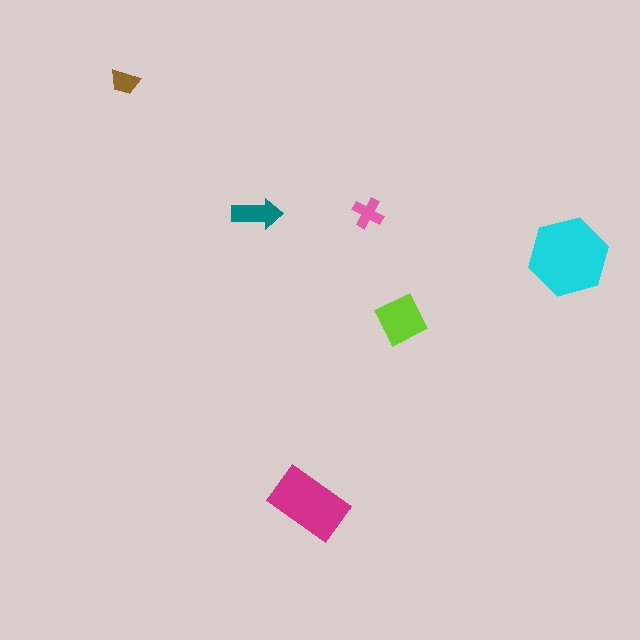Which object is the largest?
The cyan hexagon.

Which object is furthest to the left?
The brown trapezoid is leftmost.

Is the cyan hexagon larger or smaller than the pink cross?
Larger.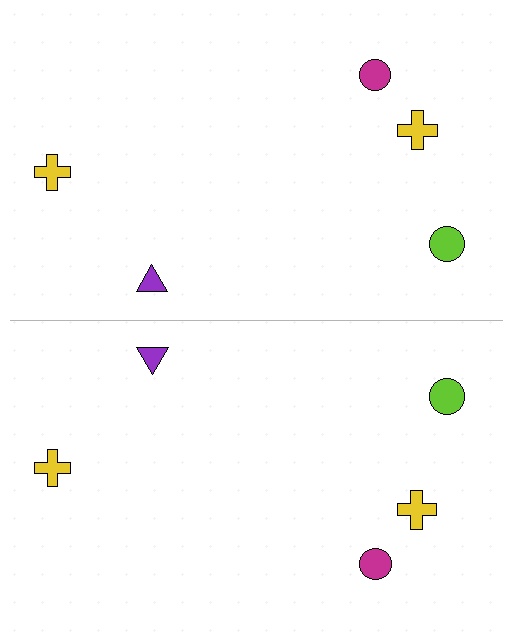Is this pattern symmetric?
Yes, this pattern has bilateral (reflection) symmetry.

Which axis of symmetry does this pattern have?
The pattern has a horizontal axis of symmetry running through the center of the image.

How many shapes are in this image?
There are 10 shapes in this image.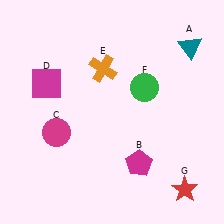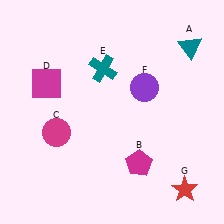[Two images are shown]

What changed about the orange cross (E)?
In Image 1, E is orange. In Image 2, it changed to teal.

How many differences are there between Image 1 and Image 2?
There are 2 differences between the two images.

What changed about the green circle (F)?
In Image 1, F is green. In Image 2, it changed to purple.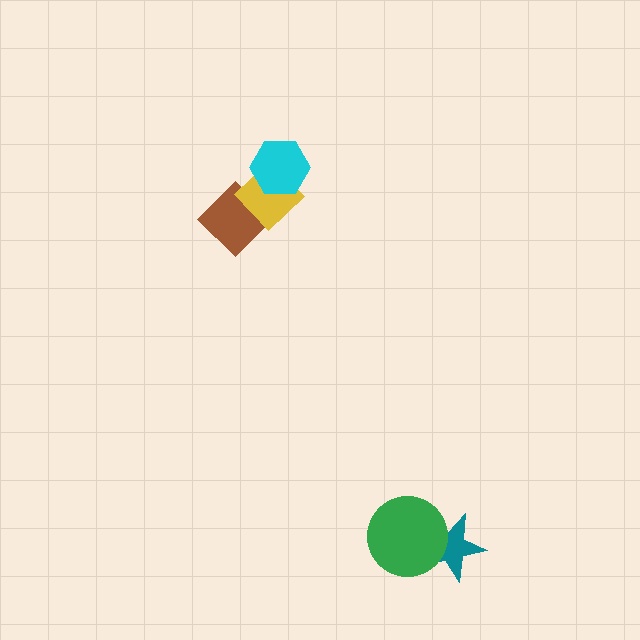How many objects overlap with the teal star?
1 object overlaps with the teal star.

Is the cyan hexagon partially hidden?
No, no other shape covers it.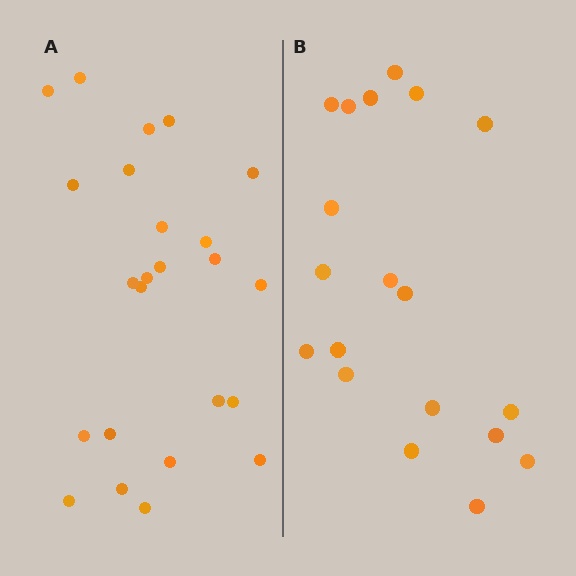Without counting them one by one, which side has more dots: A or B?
Region A (the left region) has more dots.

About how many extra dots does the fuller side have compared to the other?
Region A has about 5 more dots than region B.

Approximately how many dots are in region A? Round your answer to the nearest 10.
About 20 dots. (The exact count is 24, which rounds to 20.)